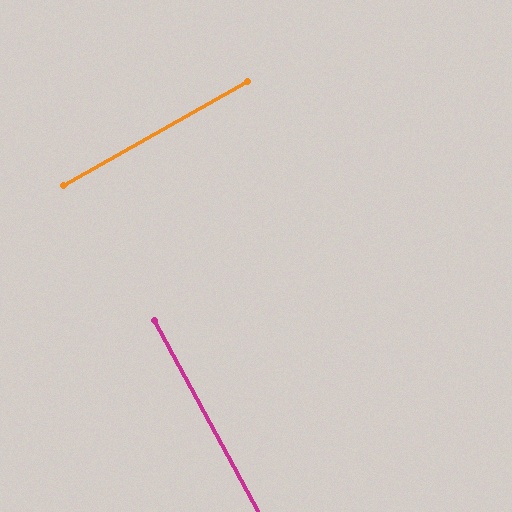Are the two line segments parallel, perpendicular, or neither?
Perpendicular — they meet at approximately 89°.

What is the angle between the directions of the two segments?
Approximately 89 degrees.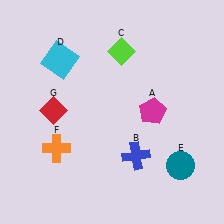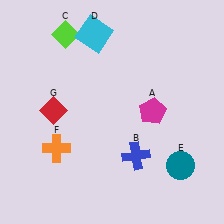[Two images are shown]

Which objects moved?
The objects that moved are: the lime diamond (C), the cyan square (D).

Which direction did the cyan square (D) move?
The cyan square (D) moved right.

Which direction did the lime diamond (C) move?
The lime diamond (C) moved left.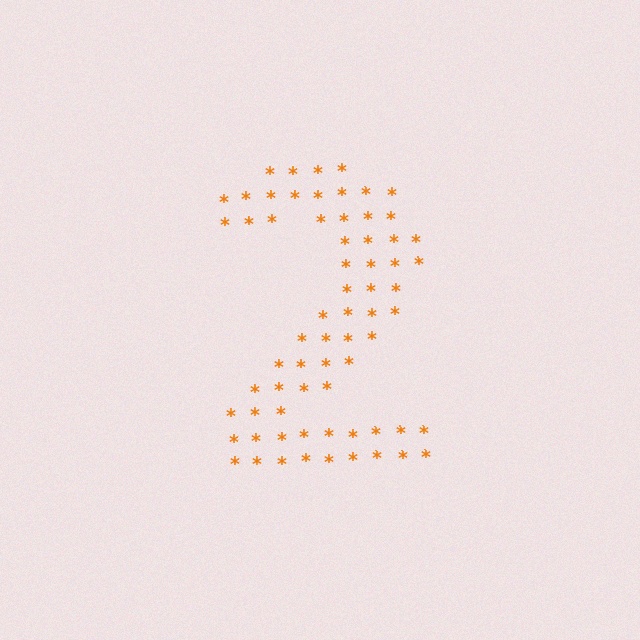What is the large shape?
The large shape is the digit 2.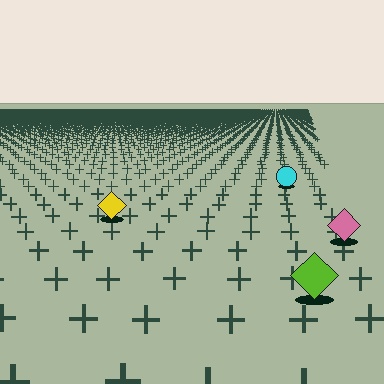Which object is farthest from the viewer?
The cyan circle is farthest from the viewer. It appears smaller and the ground texture around it is denser.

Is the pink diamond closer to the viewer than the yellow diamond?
Yes. The pink diamond is closer — you can tell from the texture gradient: the ground texture is coarser near it.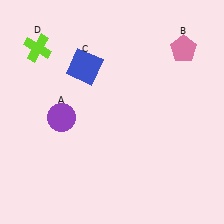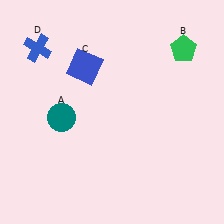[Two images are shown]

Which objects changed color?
A changed from purple to teal. B changed from pink to green. D changed from lime to blue.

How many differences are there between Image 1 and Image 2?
There are 3 differences between the two images.